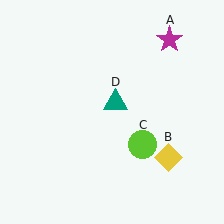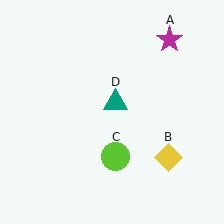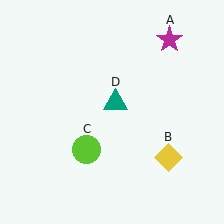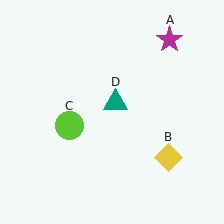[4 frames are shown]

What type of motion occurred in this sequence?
The lime circle (object C) rotated clockwise around the center of the scene.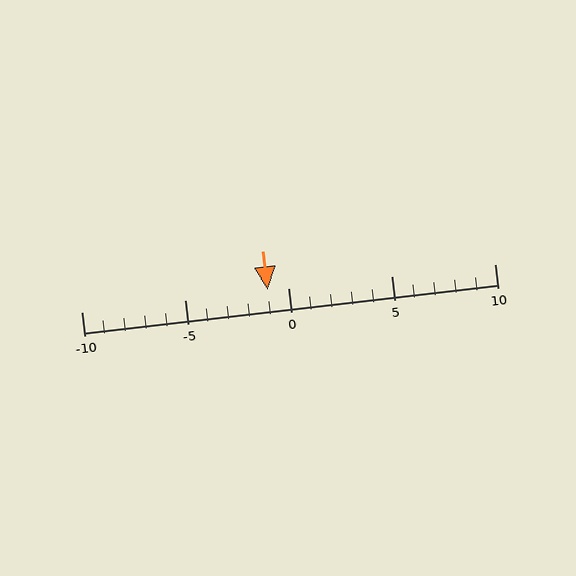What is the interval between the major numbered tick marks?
The major tick marks are spaced 5 units apart.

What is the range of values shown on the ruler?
The ruler shows values from -10 to 10.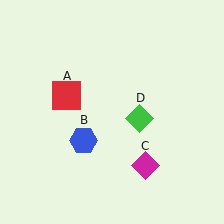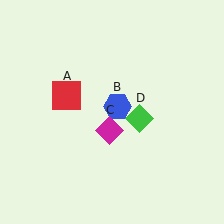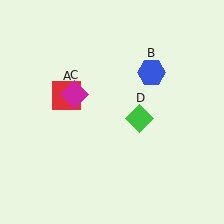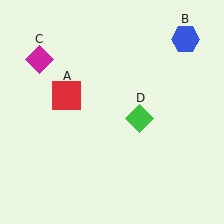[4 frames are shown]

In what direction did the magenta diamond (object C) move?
The magenta diamond (object C) moved up and to the left.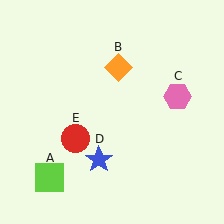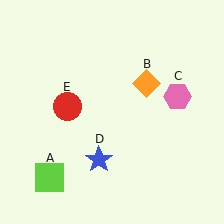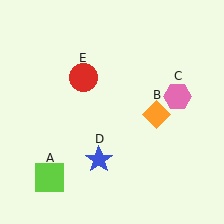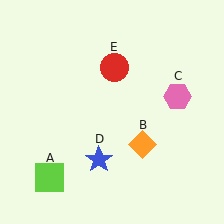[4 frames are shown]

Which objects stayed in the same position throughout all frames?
Lime square (object A) and pink hexagon (object C) and blue star (object D) remained stationary.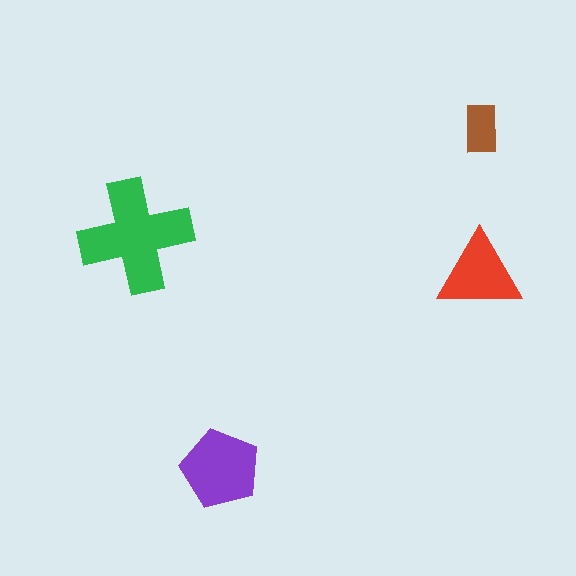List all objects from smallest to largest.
The brown rectangle, the red triangle, the purple pentagon, the green cross.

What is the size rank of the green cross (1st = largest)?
1st.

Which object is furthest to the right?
The brown rectangle is rightmost.